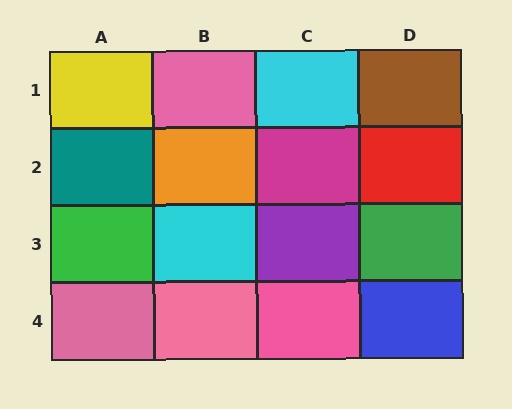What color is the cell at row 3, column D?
Green.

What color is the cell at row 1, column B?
Pink.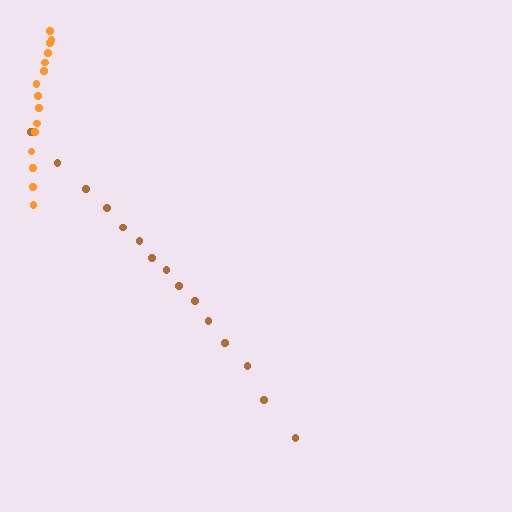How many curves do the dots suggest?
There are 2 distinct paths.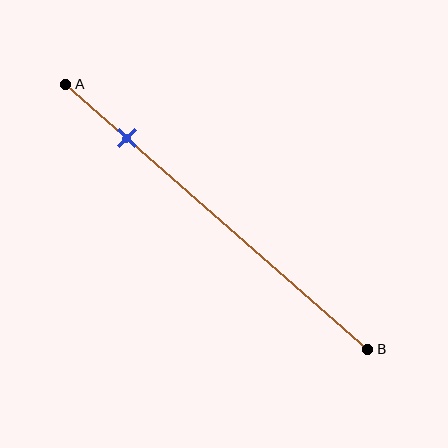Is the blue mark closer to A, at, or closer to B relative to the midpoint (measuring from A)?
The blue mark is closer to point A than the midpoint of segment AB.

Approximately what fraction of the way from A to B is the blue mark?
The blue mark is approximately 20% of the way from A to B.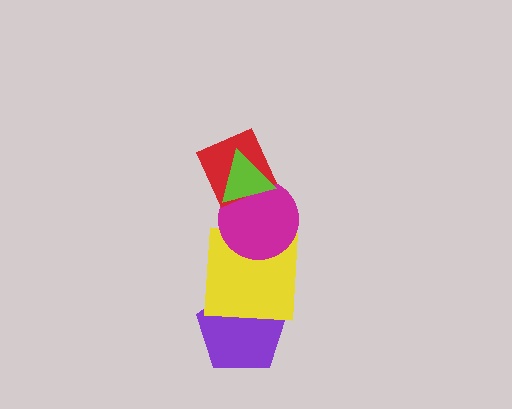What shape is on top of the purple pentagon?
The yellow square is on top of the purple pentagon.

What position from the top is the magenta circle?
The magenta circle is 3rd from the top.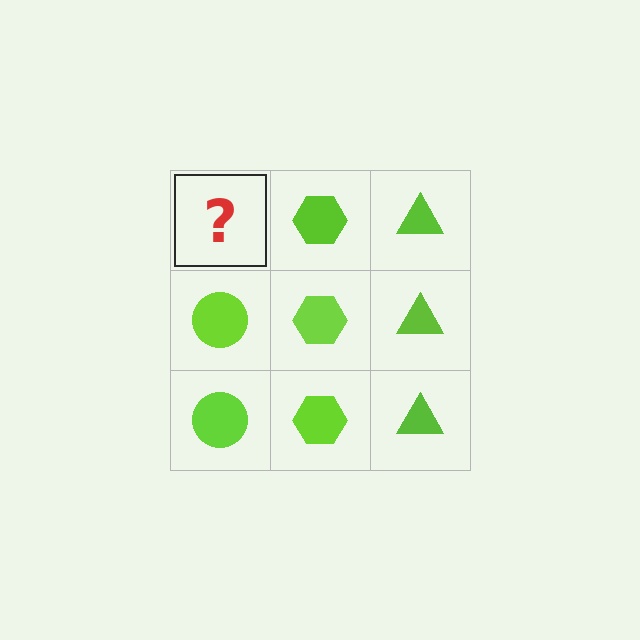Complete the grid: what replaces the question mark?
The question mark should be replaced with a lime circle.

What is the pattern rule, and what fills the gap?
The rule is that each column has a consistent shape. The gap should be filled with a lime circle.